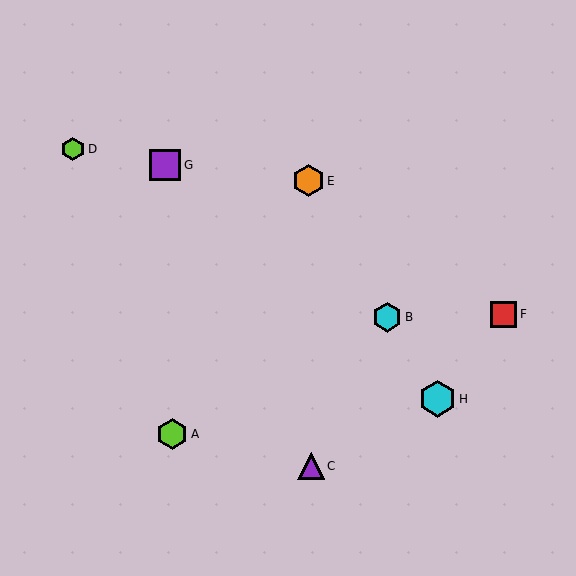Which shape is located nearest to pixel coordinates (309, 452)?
The purple triangle (labeled C) at (311, 466) is nearest to that location.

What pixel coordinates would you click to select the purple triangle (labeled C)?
Click at (311, 466) to select the purple triangle C.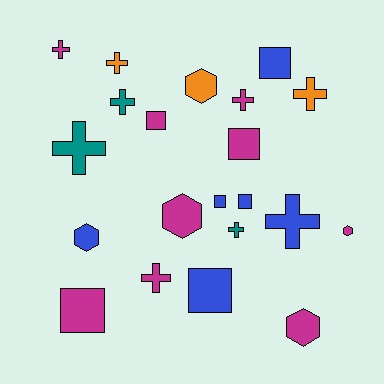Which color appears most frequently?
Magenta, with 9 objects.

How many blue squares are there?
There are 4 blue squares.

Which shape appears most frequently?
Cross, with 9 objects.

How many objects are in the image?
There are 21 objects.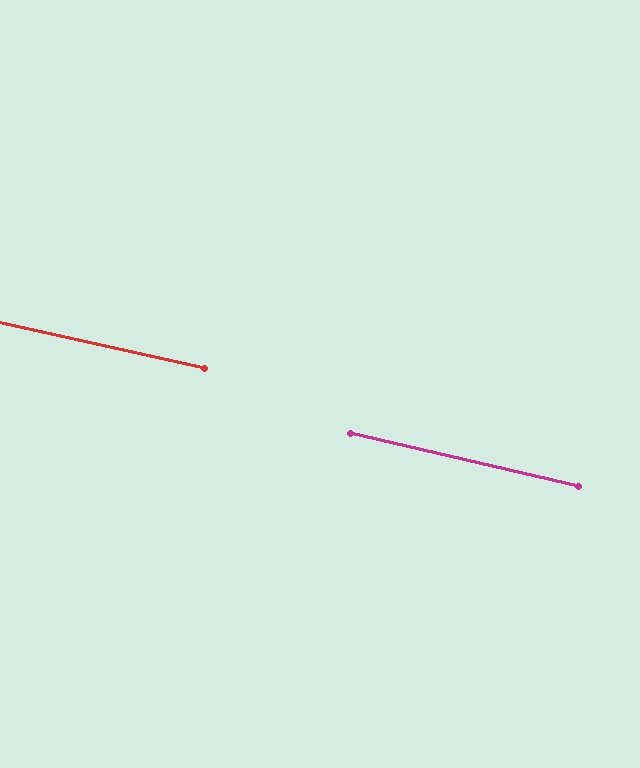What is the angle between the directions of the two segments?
Approximately 1 degree.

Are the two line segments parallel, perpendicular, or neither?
Parallel — their directions differ by only 0.8°.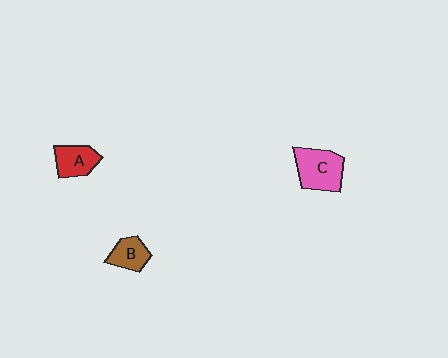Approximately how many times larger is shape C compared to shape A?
Approximately 1.5 times.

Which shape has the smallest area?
Shape B (brown).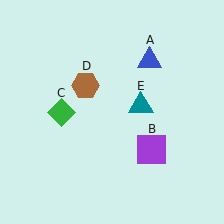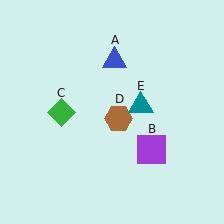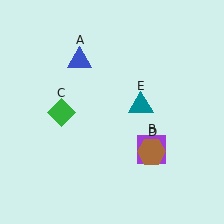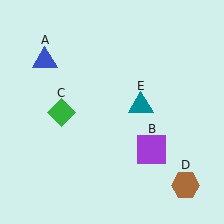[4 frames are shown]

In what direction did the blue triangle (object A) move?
The blue triangle (object A) moved left.